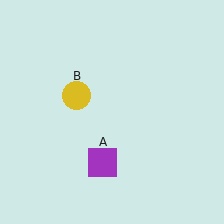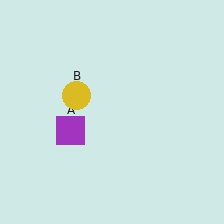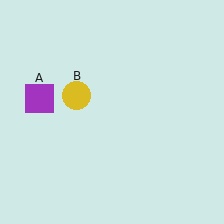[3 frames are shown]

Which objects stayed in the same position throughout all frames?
Yellow circle (object B) remained stationary.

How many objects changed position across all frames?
1 object changed position: purple square (object A).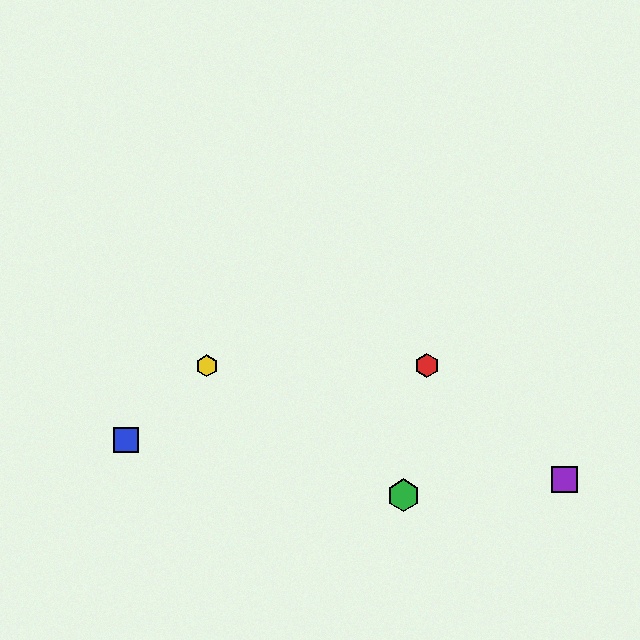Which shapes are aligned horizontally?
The red hexagon, the yellow hexagon are aligned horizontally.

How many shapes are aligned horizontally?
2 shapes (the red hexagon, the yellow hexagon) are aligned horizontally.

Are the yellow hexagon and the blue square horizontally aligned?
No, the yellow hexagon is at y≈366 and the blue square is at y≈440.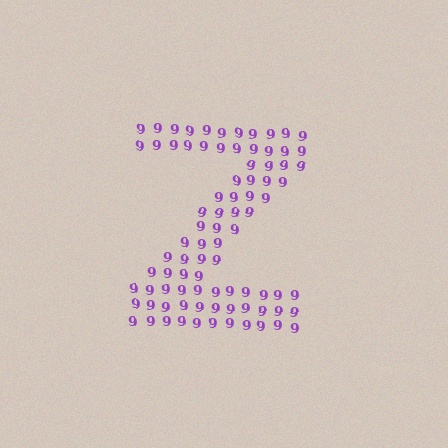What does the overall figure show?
The overall figure shows the letter Z.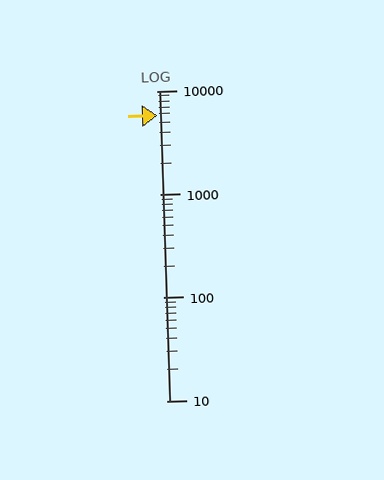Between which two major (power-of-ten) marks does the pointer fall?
The pointer is between 1000 and 10000.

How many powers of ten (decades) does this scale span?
The scale spans 3 decades, from 10 to 10000.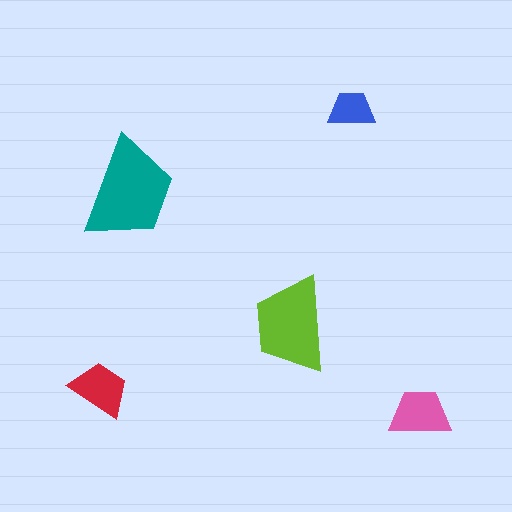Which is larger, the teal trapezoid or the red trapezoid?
The teal one.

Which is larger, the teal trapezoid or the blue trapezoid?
The teal one.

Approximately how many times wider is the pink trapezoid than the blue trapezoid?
About 1.5 times wider.